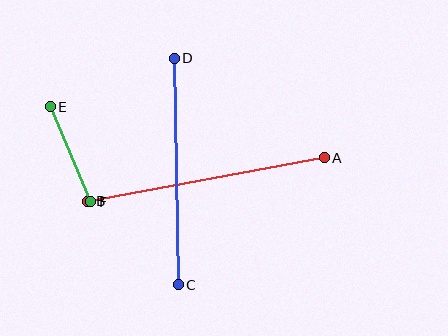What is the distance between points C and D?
The distance is approximately 226 pixels.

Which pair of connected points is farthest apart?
Points A and B are farthest apart.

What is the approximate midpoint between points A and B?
The midpoint is at approximately (206, 180) pixels.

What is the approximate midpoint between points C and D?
The midpoint is at approximately (176, 171) pixels.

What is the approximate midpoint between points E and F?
The midpoint is at approximately (71, 154) pixels.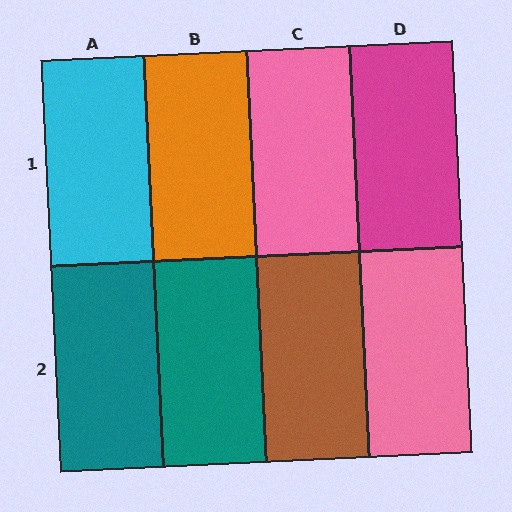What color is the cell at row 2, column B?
Teal.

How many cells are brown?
1 cell is brown.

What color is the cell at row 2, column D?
Pink.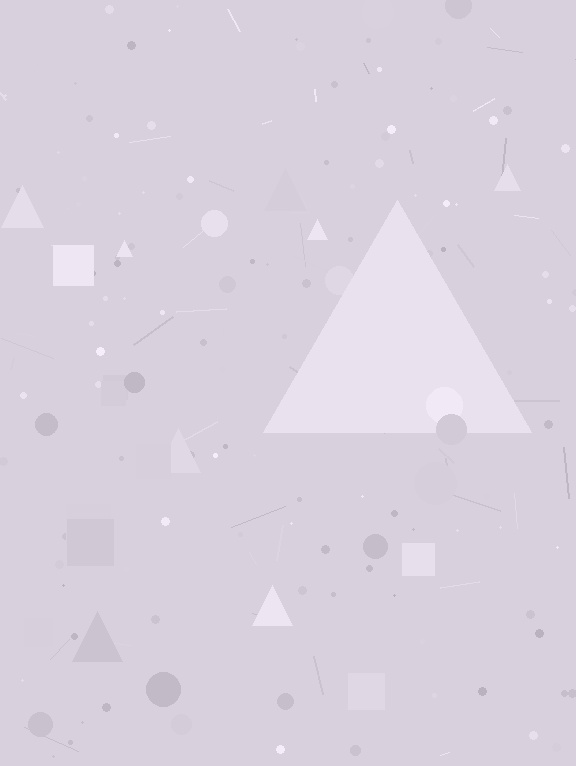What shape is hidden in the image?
A triangle is hidden in the image.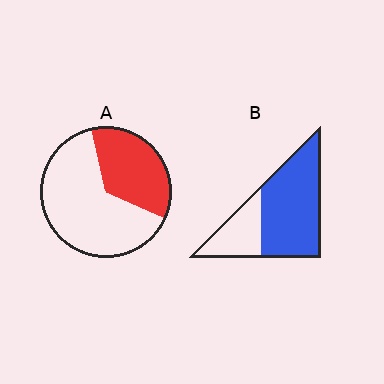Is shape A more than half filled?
No.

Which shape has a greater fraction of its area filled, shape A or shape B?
Shape B.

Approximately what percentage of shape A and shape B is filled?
A is approximately 35% and B is approximately 70%.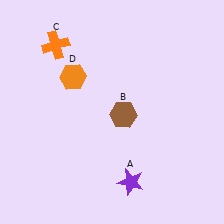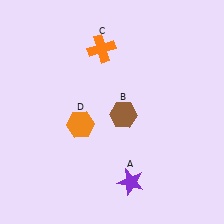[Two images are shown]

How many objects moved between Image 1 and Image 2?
2 objects moved between the two images.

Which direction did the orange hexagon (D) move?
The orange hexagon (D) moved down.